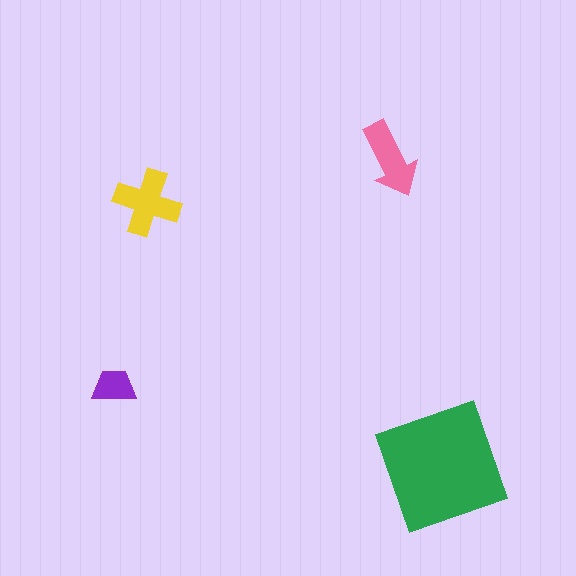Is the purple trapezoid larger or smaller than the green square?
Smaller.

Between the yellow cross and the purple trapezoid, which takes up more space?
The yellow cross.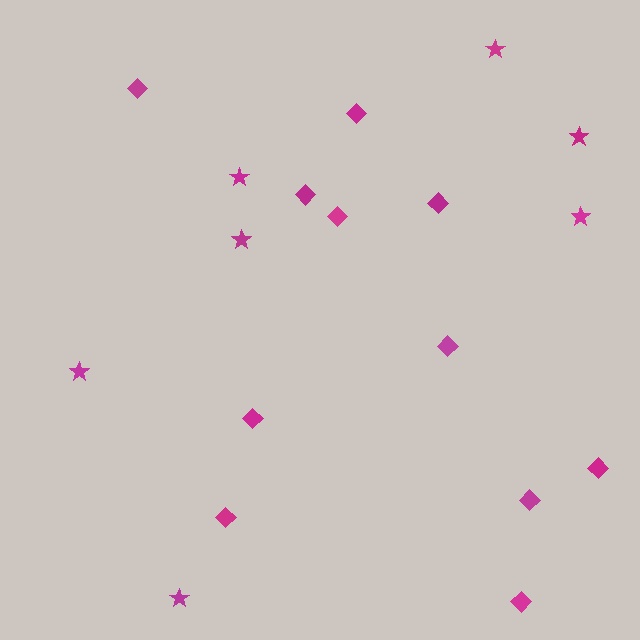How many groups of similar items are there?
There are 2 groups: one group of stars (7) and one group of diamonds (11).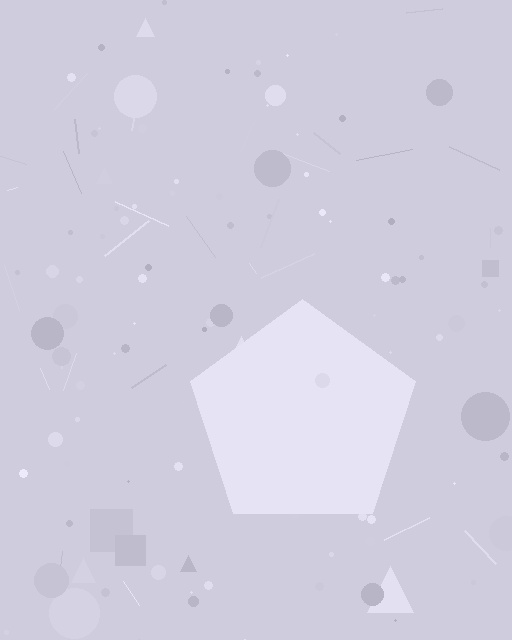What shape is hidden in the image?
A pentagon is hidden in the image.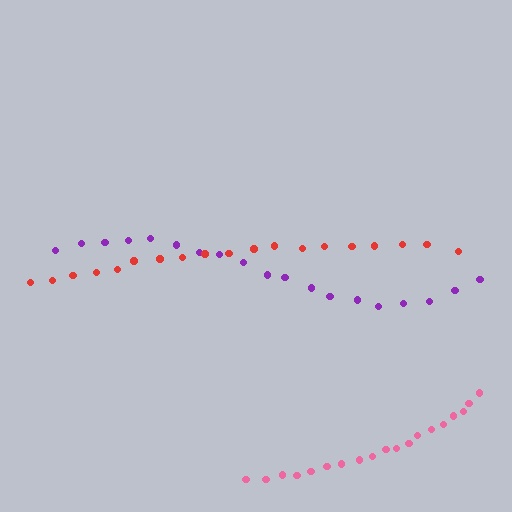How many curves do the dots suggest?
There are 3 distinct paths.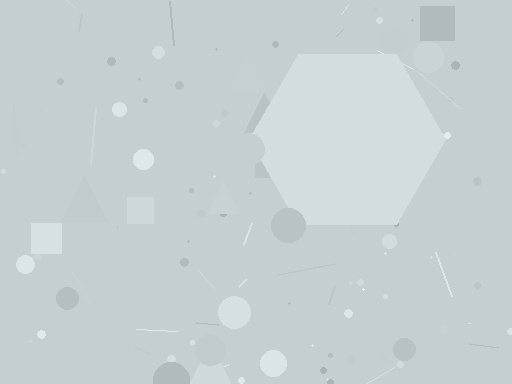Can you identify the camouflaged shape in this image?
The camouflaged shape is a hexagon.